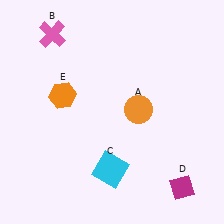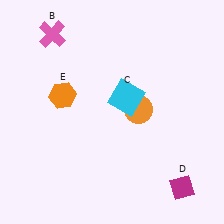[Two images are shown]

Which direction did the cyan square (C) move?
The cyan square (C) moved up.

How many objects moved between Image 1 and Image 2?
1 object moved between the two images.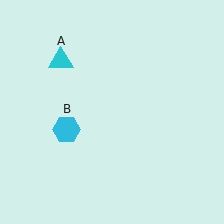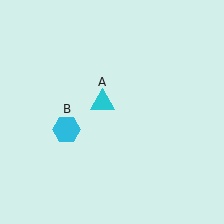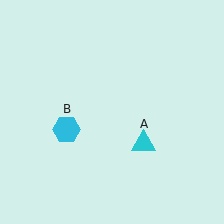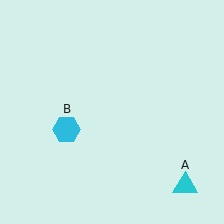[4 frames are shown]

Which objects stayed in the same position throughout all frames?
Cyan hexagon (object B) remained stationary.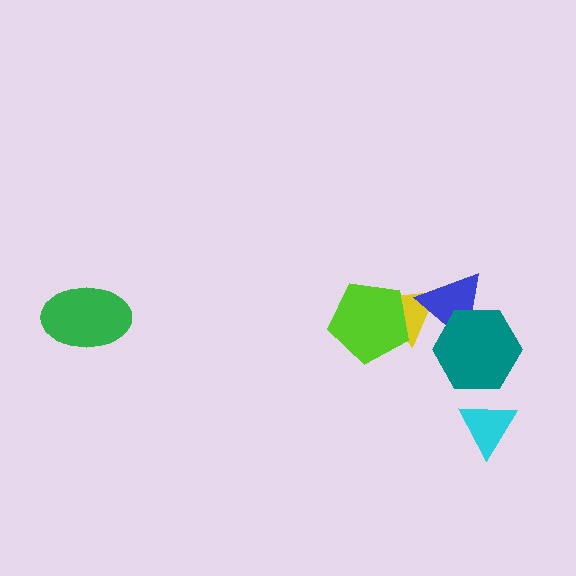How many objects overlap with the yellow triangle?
2 objects overlap with the yellow triangle.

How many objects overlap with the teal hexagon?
1 object overlaps with the teal hexagon.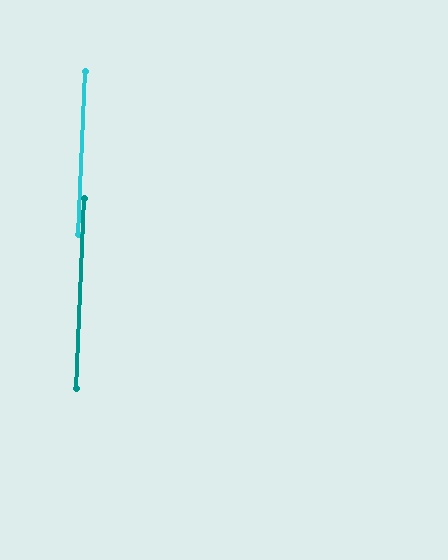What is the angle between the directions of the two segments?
Approximately 0 degrees.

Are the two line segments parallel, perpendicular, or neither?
Parallel — their directions differ by only 0.2°.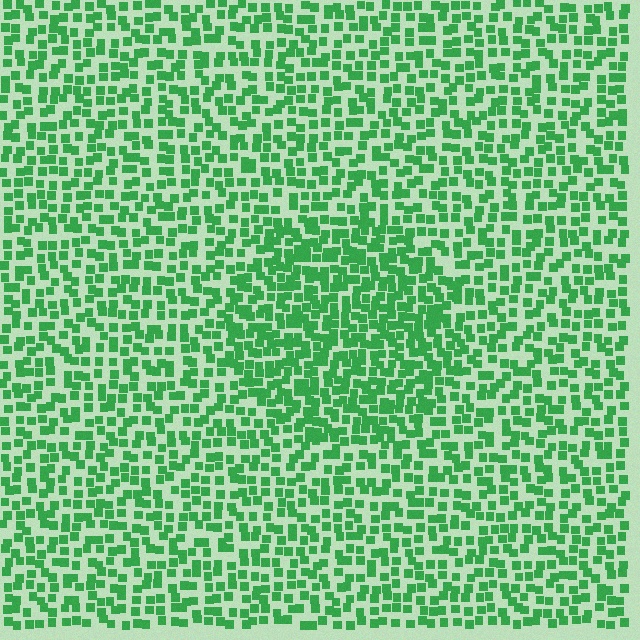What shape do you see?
I see a circle.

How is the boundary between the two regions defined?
The boundary is defined by a change in element density (approximately 1.6x ratio). All elements are the same color, size, and shape.